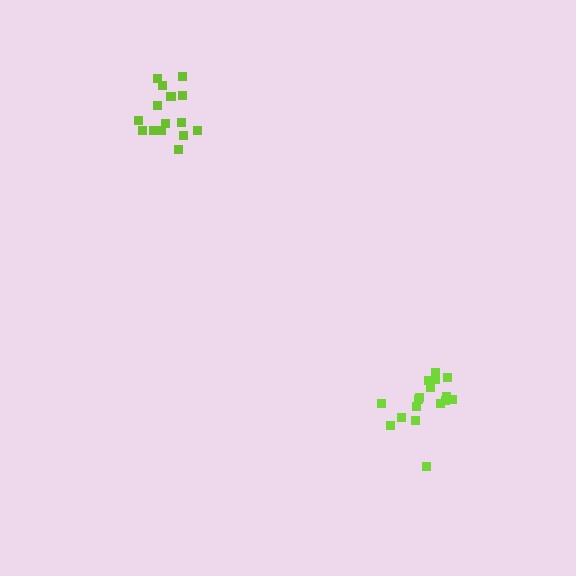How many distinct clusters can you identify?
There are 2 distinct clusters.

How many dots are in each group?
Group 1: 16 dots, Group 2: 17 dots (33 total).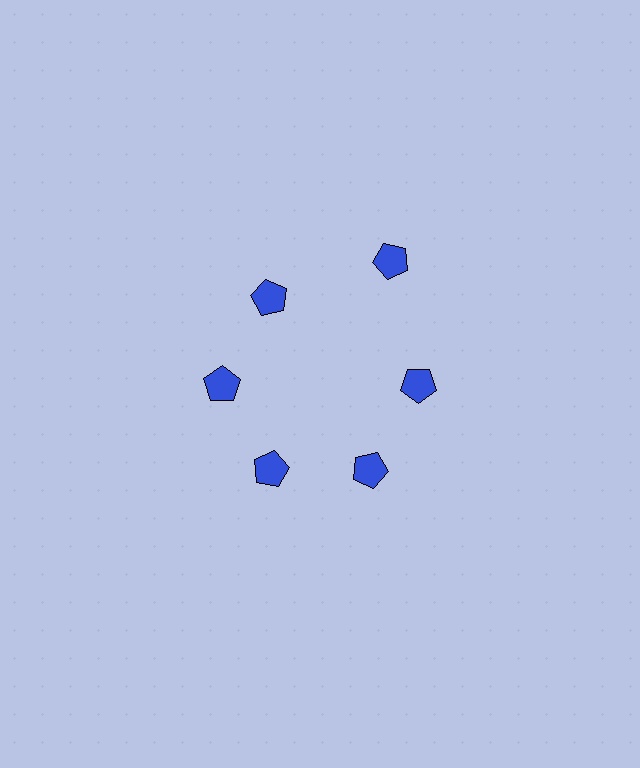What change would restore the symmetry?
The symmetry would be restored by moving it inward, back onto the ring so that all 6 pentagons sit at equal angles and equal distance from the center.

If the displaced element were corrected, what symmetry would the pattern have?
It would have 6-fold rotational symmetry — the pattern would map onto itself every 60 degrees.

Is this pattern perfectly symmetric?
No. The 6 blue pentagons are arranged in a ring, but one element near the 1 o'clock position is pushed outward from the center, breaking the 6-fold rotational symmetry.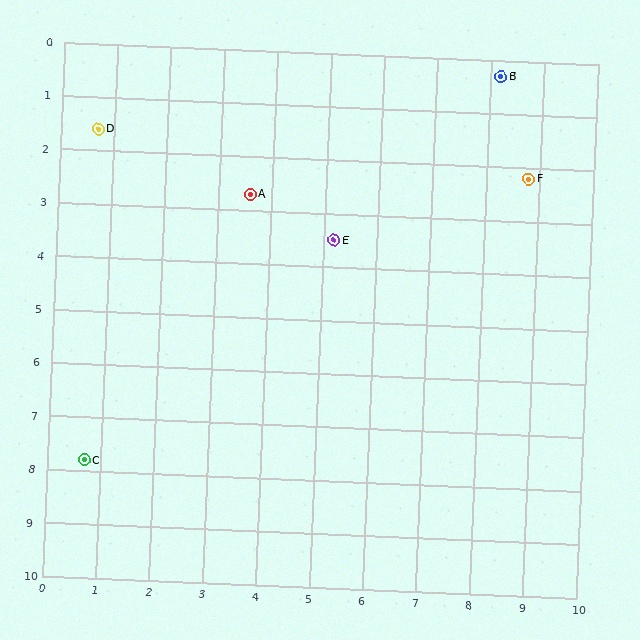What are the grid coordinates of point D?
Point D is at approximately (0.7, 1.6).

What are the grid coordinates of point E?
Point E is at approximately (5.2, 3.5).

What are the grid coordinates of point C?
Point C is at approximately (0.7, 7.8).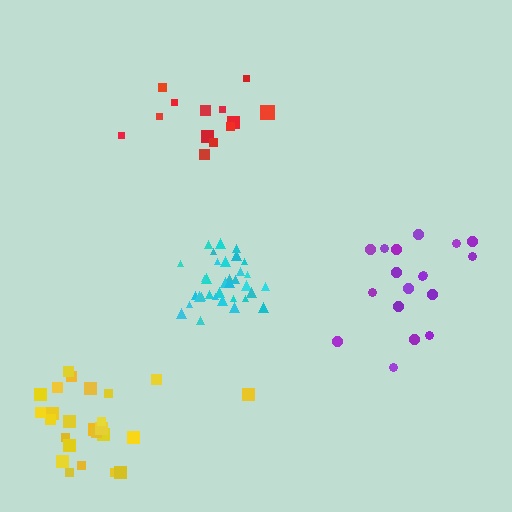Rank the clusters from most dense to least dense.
cyan, red, purple, yellow.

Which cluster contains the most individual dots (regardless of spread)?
Cyan (35).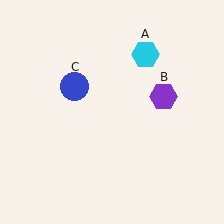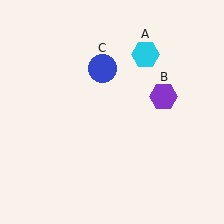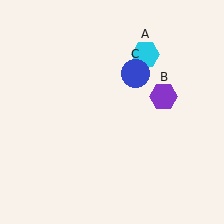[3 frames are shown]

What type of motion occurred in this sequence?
The blue circle (object C) rotated clockwise around the center of the scene.